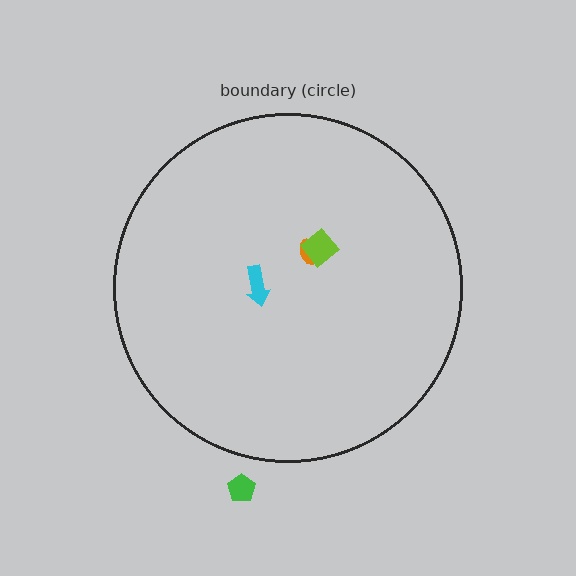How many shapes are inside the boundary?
3 inside, 1 outside.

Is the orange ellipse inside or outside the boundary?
Inside.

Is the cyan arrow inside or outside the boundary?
Inside.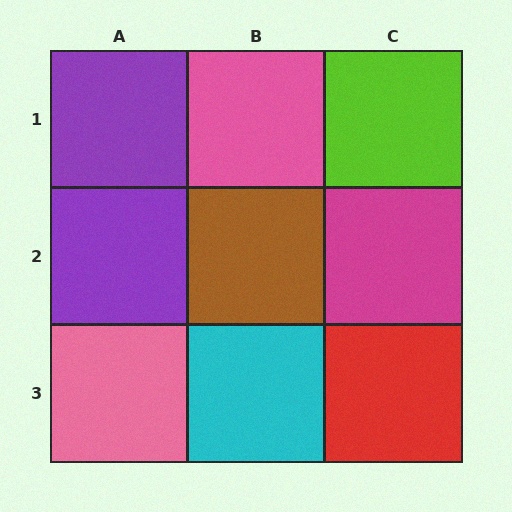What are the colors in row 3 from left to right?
Pink, cyan, red.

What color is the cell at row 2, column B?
Brown.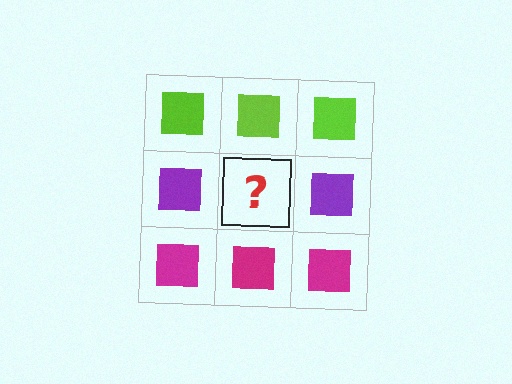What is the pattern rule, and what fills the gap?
The rule is that each row has a consistent color. The gap should be filled with a purple square.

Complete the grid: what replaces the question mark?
The question mark should be replaced with a purple square.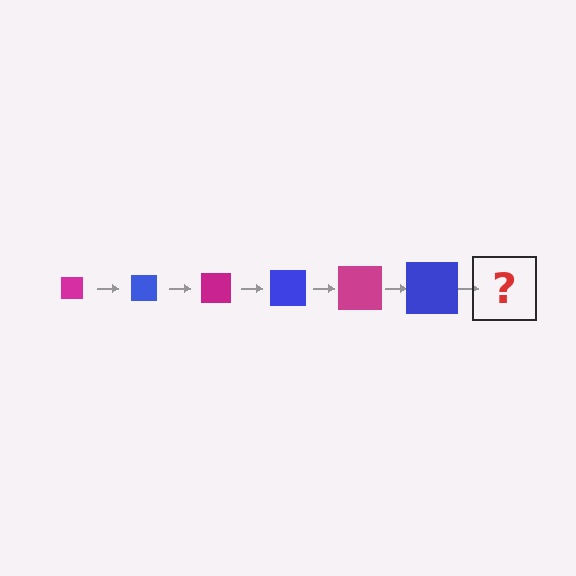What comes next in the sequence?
The next element should be a magenta square, larger than the previous one.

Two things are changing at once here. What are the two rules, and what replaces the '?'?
The two rules are that the square grows larger each step and the color cycles through magenta and blue. The '?' should be a magenta square, larger than the previous one.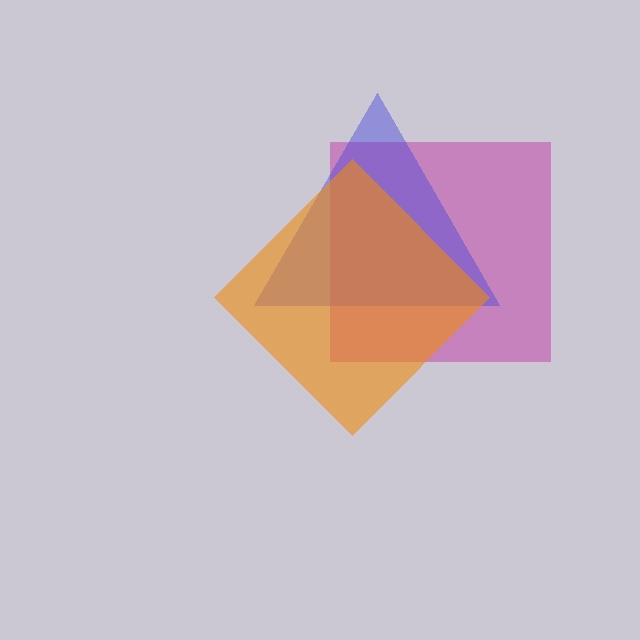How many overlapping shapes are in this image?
There are 3 overlapping shapes in the image.